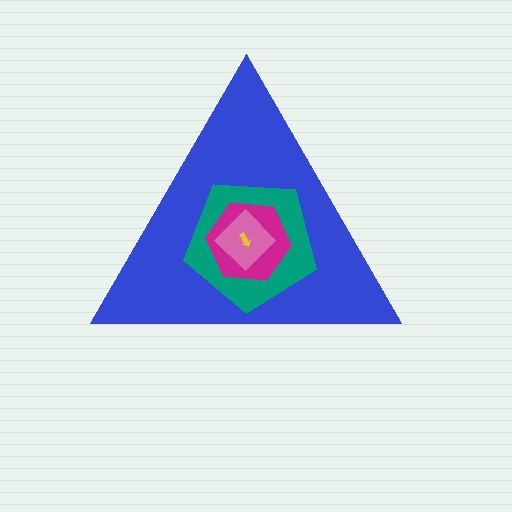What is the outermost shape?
The blue triangle.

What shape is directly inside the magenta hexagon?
The pink diamond.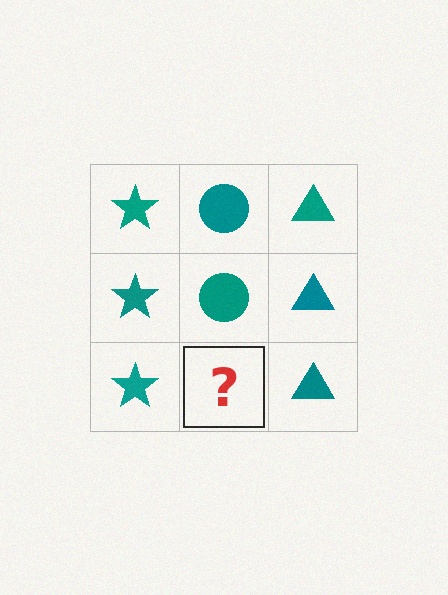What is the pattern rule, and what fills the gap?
The rule is that each column has a consistent shape. The gap should be filled with a teal circle.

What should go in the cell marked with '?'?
The missing cell should contain a teal circle.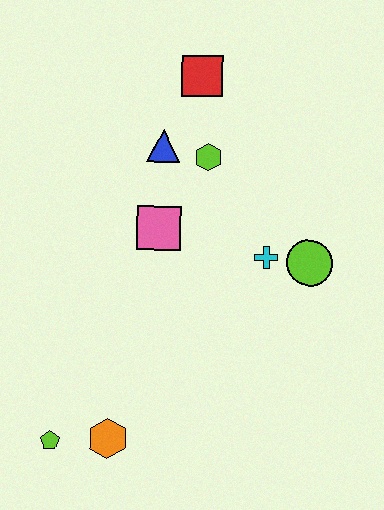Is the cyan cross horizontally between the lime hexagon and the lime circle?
Yes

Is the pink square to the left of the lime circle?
Yes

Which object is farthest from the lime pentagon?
The red square is farthest from the lime pentagon.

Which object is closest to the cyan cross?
The lime circle is closest to the cyan cross.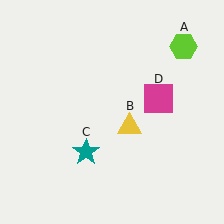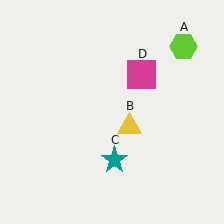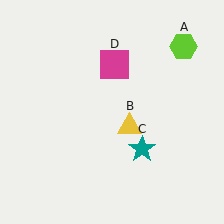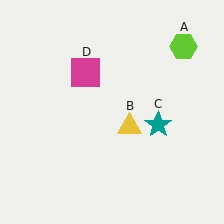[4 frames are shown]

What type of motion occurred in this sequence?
The teal star (object C), magenta square (object D) rotated counterclockwise around the center of the scene.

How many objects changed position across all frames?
2 objects changed position: teal star (object C), magenta square (object D).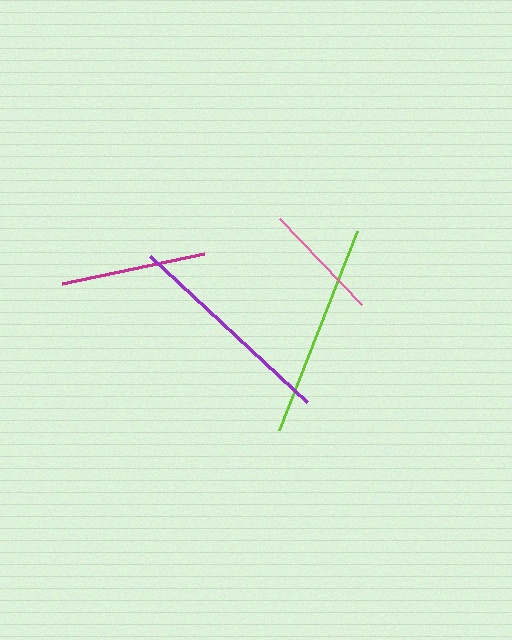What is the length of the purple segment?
The purple segment is approximately 214 pixels long.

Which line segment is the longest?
The purple line is the longest at approximately 214 pixels.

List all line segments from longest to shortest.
From longest to shortest: purple, lime, magenta, pink.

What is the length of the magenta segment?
The magenta segment is approximately 146 pixels long.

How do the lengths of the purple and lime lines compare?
The purple and lime lines are approximately the same length.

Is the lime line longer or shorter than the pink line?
The lime line is longer than the pink line.